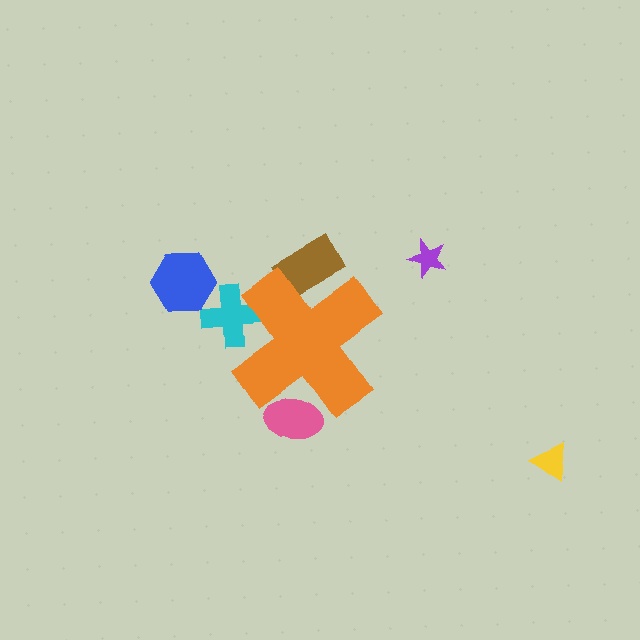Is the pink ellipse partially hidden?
Yes, the pink ellipse is partially hidden behind the orange cross.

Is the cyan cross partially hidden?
Yes, the cyan cross is partially hidden behind the orange cross.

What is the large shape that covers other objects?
An orange cross.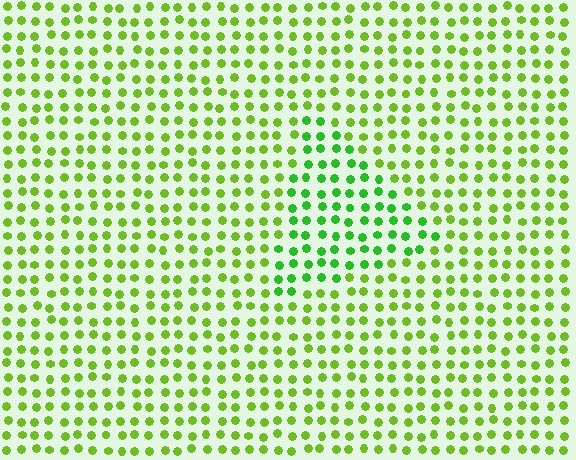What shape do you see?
I see a triangle.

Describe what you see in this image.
The image is filled with small lime elements in a uniform arrangement. A triangle-shaped region is visible where the elements are tinted to a slightly different hue, forming a subtle color boundary.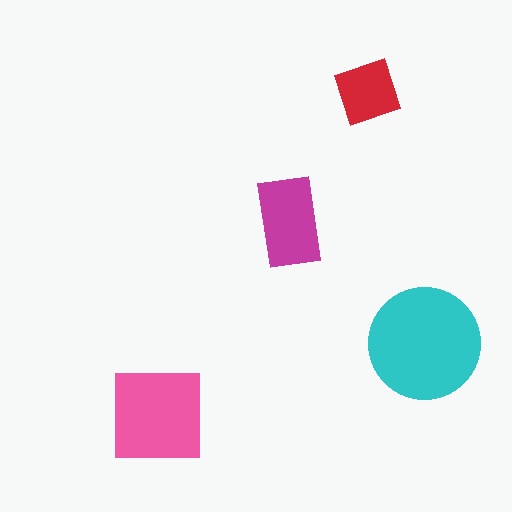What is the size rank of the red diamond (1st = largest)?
4th.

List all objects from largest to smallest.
The cyan circle, the pink square, the magenta rectangle, the red diamond.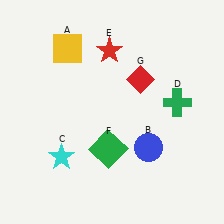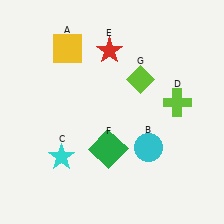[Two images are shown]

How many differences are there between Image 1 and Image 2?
There are 3 differences between the two images.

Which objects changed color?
B changed from blue to cyan. D changed from green to lime. G changed from red to lime.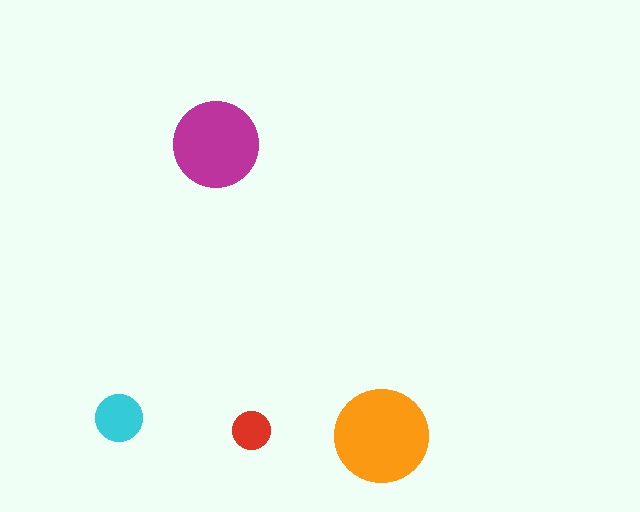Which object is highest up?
The magenta circle is topmost.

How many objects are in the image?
There are 4 objects in the image.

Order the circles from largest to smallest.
the orange one, the magenta one, the cyan one, the red one.